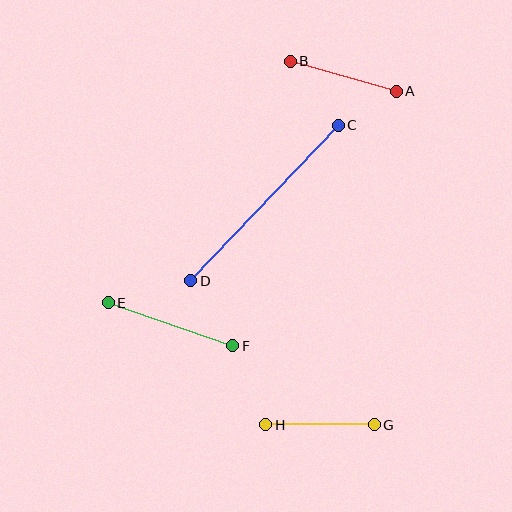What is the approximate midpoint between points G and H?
The midpoint is at approximately (320, 425) pixels.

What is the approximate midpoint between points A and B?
The midpoint is at approximately (343, 76) pixels.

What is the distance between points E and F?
The distance is approximately 131 pixels.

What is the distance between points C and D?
The distance is approximately 214 pixels.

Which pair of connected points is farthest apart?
Points C and D are farthest apart.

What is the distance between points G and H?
The distance is approximately 108 pixels.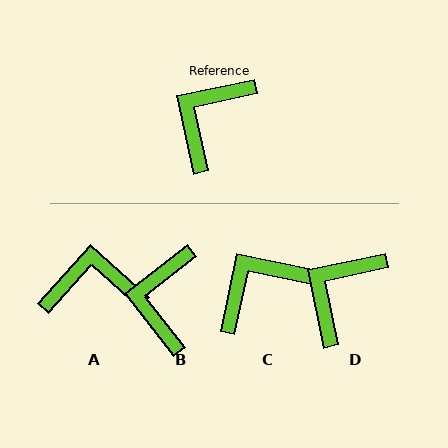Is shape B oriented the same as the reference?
No, it is off by about 26 degrees.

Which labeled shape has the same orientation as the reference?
D.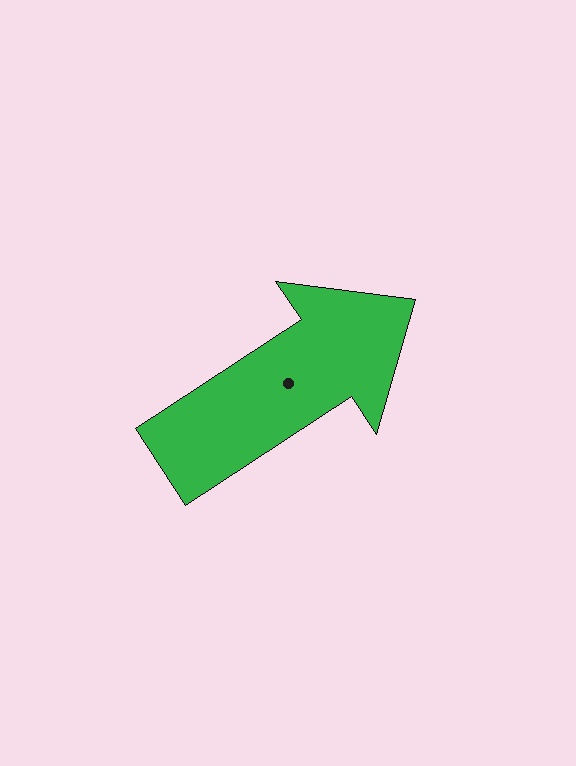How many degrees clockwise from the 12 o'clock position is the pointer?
Approximately 57 degrees.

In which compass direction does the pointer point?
Northeast.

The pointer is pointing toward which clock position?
Roughly 2 o'clock.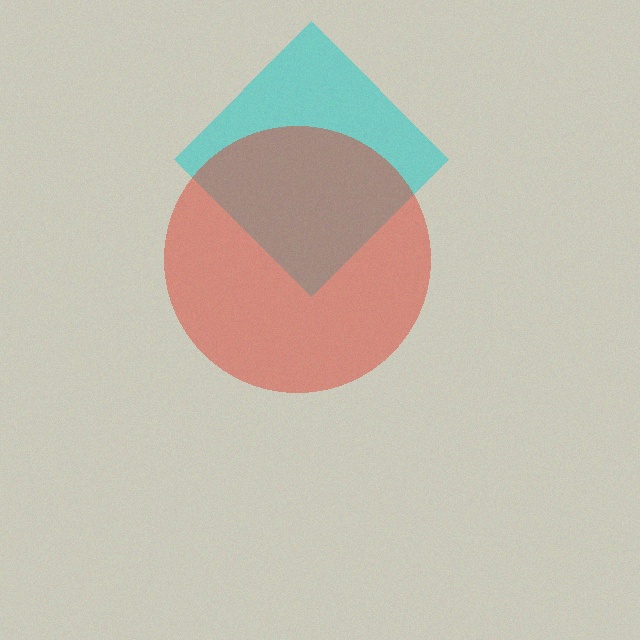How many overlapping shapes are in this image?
There are 2 overlapping shapes in the image.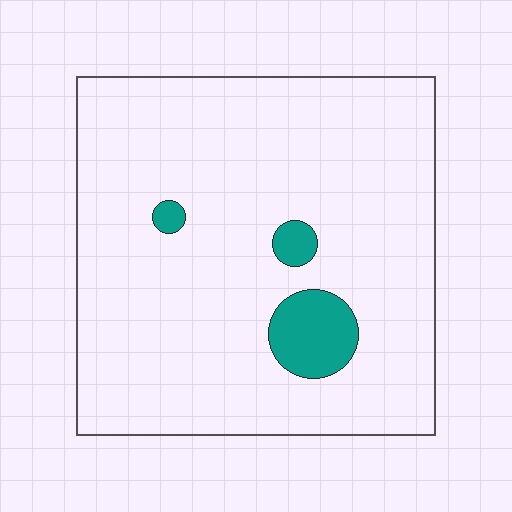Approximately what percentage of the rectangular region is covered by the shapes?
Approximately 5%.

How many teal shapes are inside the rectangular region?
3.